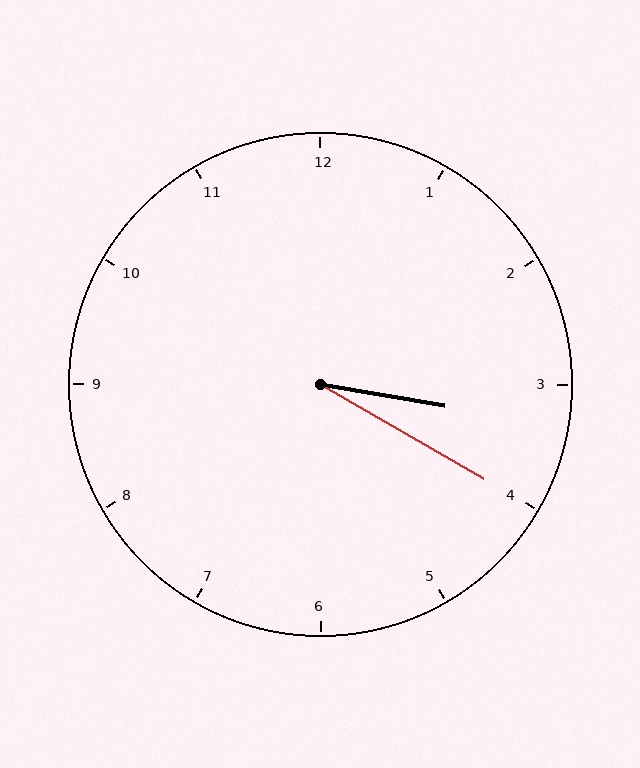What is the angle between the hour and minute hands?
Approximately 20 degrees.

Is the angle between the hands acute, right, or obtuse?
It is acute.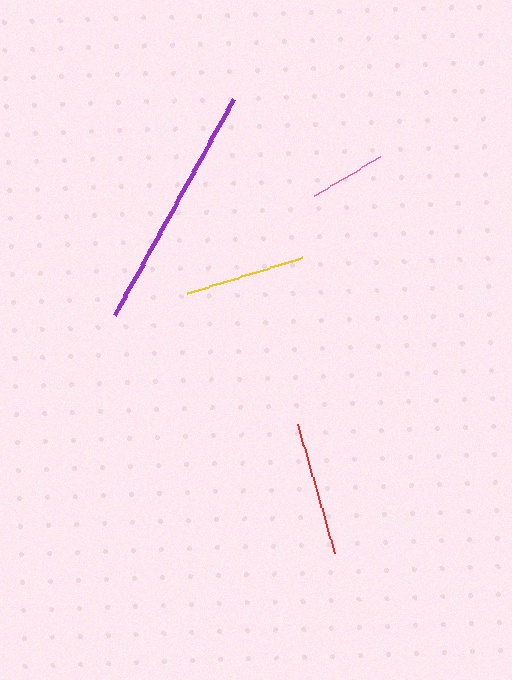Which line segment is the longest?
The purple line is the longest at approximately 246 pixels.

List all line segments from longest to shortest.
From longest to shortest: purple, red, yellow, pink.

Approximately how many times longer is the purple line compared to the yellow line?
The purple line is approximately 2.1 times the length of the yellow line.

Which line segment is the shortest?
The pink line is the shortest at approximately 77 pixels.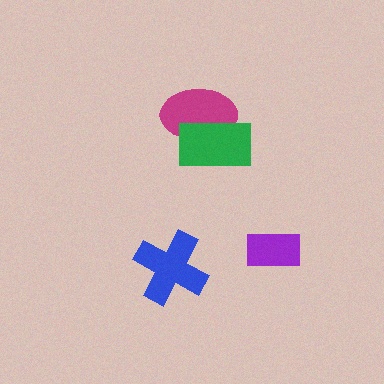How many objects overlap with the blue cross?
0 objects overlap with the blue cross.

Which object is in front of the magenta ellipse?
The green rectangle is in front of the magenta ellipse.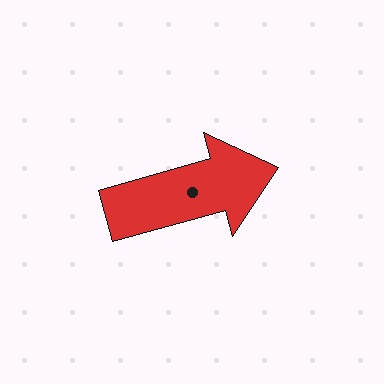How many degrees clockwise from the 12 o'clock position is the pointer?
Approximately 74 degrees.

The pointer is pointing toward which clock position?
Roughly 2 o'clock.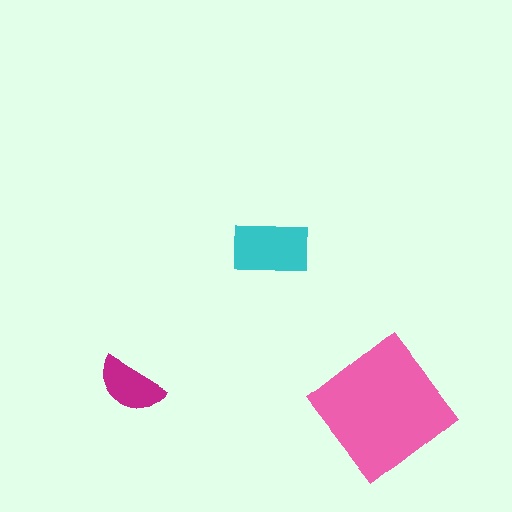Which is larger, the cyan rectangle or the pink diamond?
The pink diamond.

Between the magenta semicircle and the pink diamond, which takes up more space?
The pink diamond.